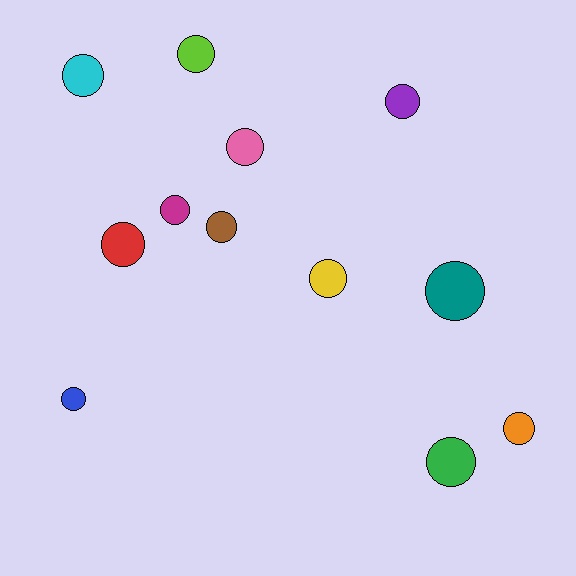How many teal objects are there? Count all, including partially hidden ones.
There is 1 teal object.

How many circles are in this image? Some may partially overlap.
There are 12 circles.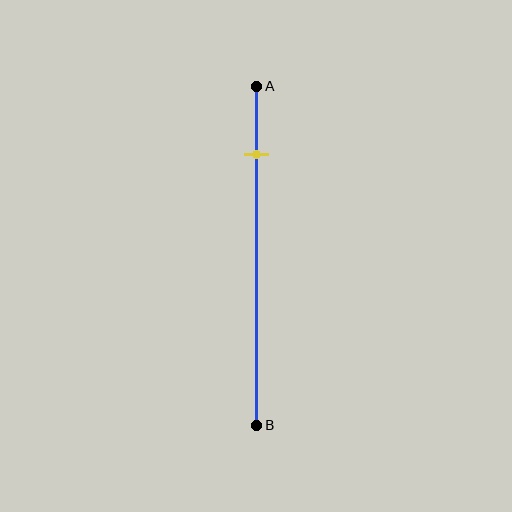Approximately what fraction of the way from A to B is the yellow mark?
The yellow mark is approximately 20% of the way from A to B.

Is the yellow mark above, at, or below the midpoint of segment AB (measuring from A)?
The yellow mark is above the midpoint of segment AB.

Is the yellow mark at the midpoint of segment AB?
No, the mark is at about 20% from A, not at the 50% midpoint.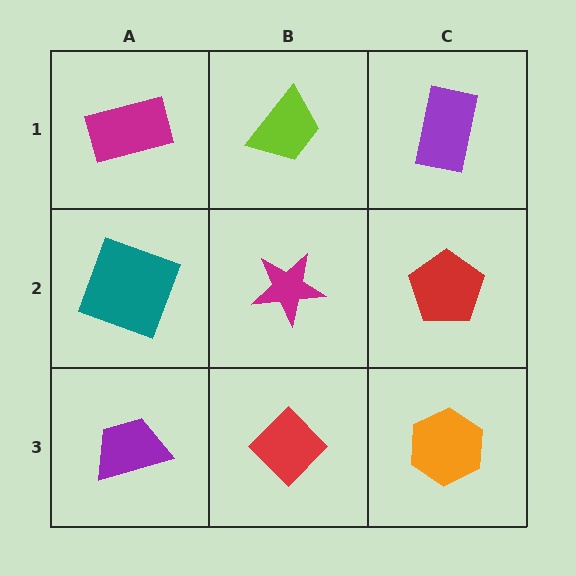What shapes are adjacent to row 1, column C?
A red pentagon (row 2, column C), a lime trapezoid (row 1, column B).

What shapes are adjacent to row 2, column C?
A purple rectangle (row 1, column C), an orange hexagon (row 3, column C), a magenta star (row 2, column B).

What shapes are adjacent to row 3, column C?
A red pentagon (row 2, column C), a red diamond (row 3, column B).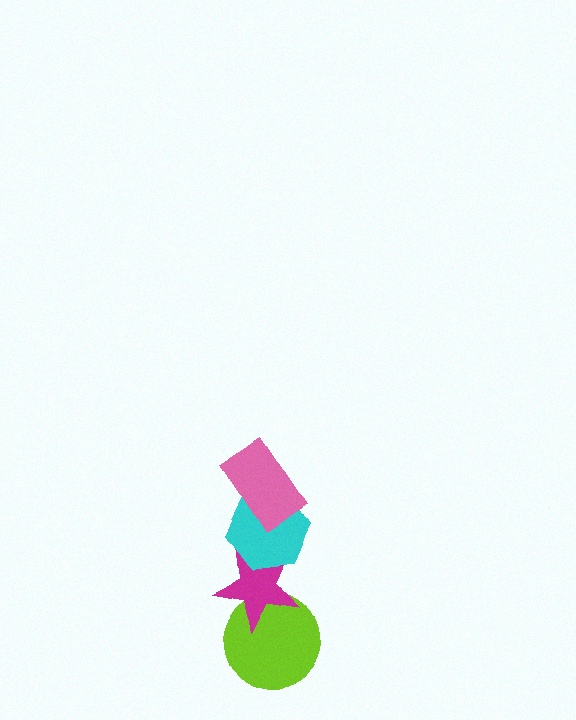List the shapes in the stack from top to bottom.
From top to bottom: the pink rectangle, the cyan hexagon, the magenta star, the lime circle.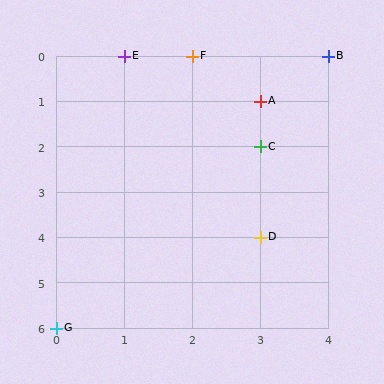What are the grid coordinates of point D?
Point D is at grid coordinates (3, 4).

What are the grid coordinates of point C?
Point C is at grid coordinates (3, 2).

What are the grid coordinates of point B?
Point B is at grid coordinates (4, 0).